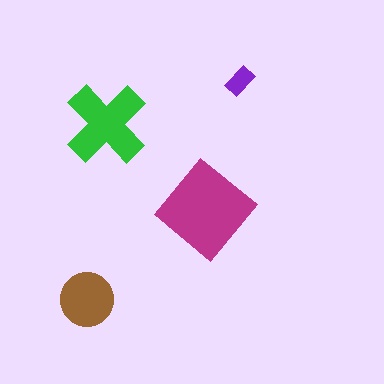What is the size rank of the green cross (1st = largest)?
2nd.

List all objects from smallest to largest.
The purple rectangle, the brown circle, the green cross, the magenta diamond.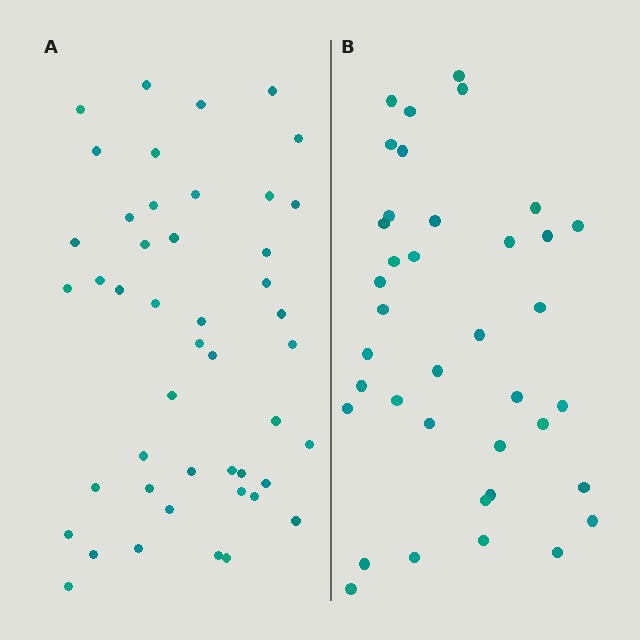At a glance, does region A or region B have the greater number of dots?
Region A (the left region) has more dots.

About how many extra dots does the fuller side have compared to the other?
Region A has roughly 8 or so more dots than region B.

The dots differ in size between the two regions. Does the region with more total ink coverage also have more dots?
No. Region B has more total ink coverage because its dots are larger, but region A actually contains more individual dots. Total area can be misleading — the number of items is what matters here.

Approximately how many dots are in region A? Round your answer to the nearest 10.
About 50 dots. (The exact count is 46, which rounds to 50.)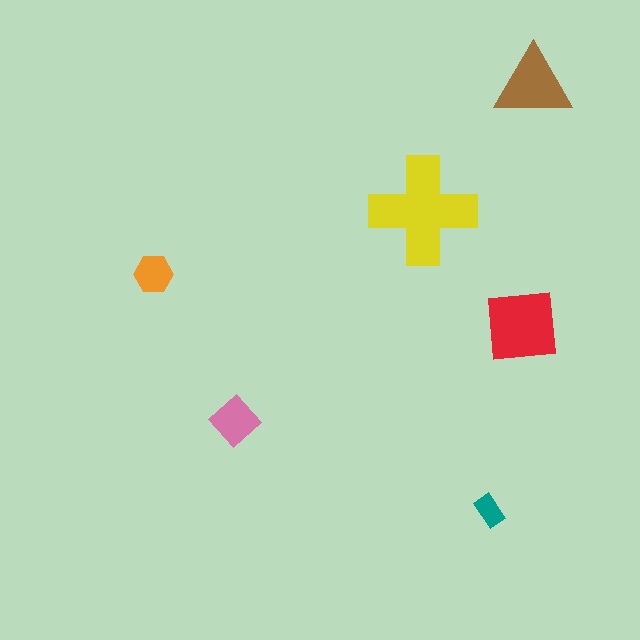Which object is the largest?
The yellow cross.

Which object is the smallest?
The teal rectangle.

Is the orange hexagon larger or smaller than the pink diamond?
Smaller.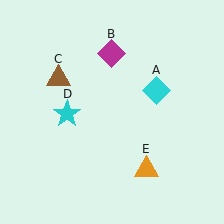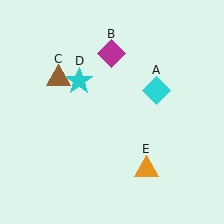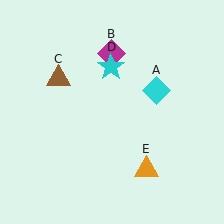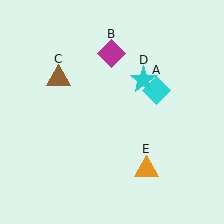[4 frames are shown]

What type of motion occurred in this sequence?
The cyan star (object D) rotated clockwise around the center of the scene.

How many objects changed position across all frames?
1 object changed position: cyan star (object D).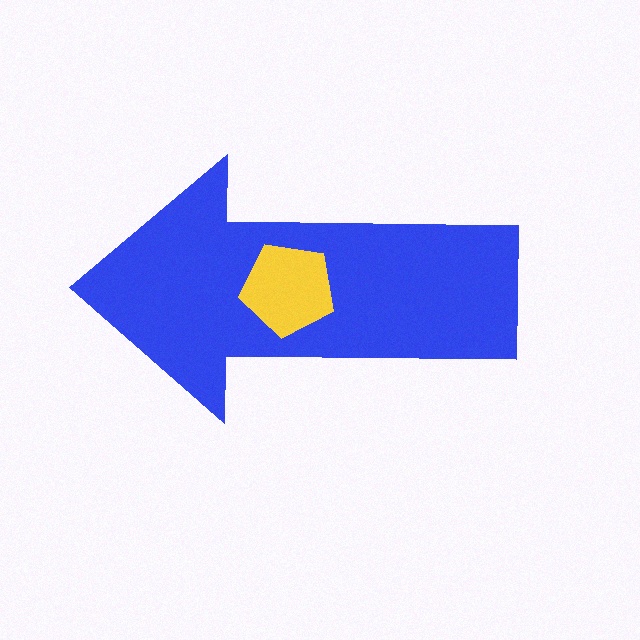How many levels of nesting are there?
2.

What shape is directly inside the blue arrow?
The yellow pentagon.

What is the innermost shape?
The yellow pentagon.